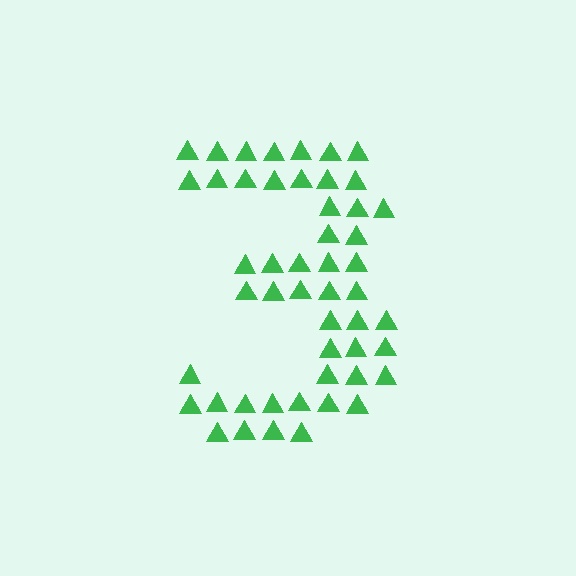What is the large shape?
The large shape is the digit 3.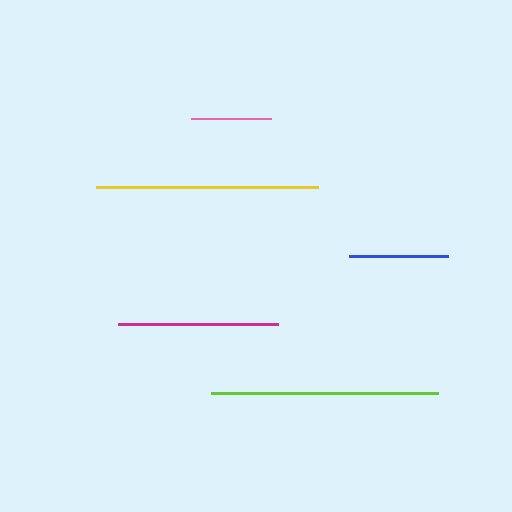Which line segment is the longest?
The lime line is the longest at approximately 227 pixels.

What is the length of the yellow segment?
The yellow segment is approximately 223 pixels long.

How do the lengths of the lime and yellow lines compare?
The lime and yellow lines are approximately the same length.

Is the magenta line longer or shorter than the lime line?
The lime line is longer than the magenta line.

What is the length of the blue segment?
The blue segment is approximately 99 pixels long.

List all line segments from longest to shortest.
From longest to shortest: lime, yellow, magenta, blue, pink.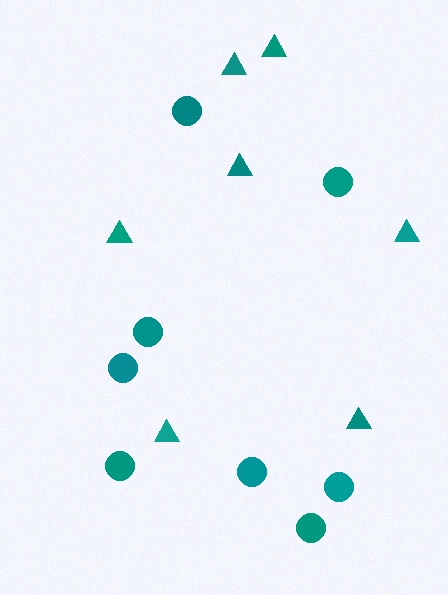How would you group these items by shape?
There are 2 groups: one group of triangles (7) and one group of circles (8).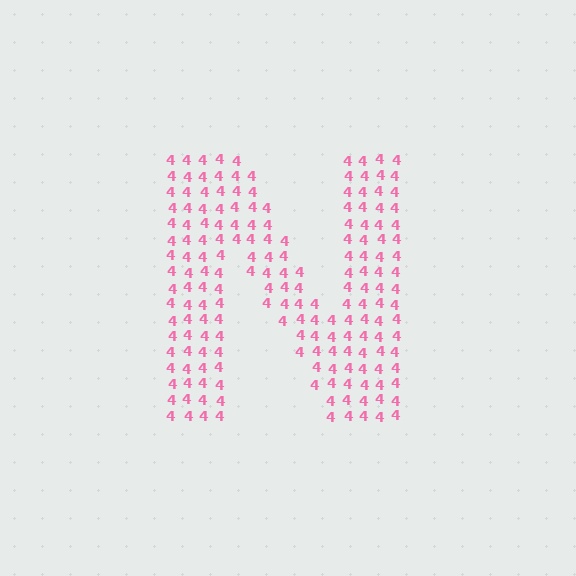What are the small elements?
The small elements are digit 4's.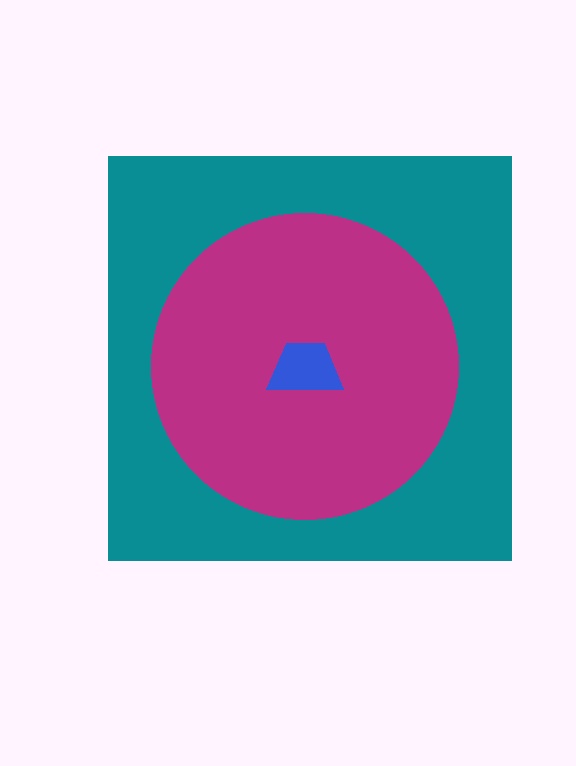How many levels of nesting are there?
3.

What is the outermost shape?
The teal square.